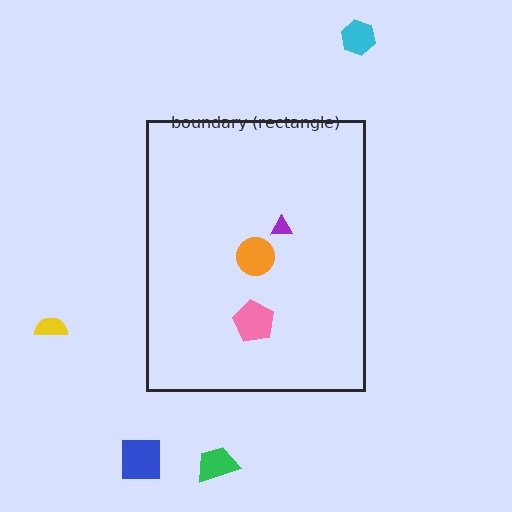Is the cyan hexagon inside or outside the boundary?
Outside.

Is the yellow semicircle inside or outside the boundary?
Outside.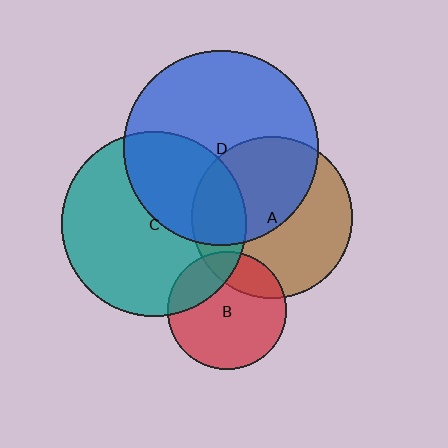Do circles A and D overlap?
Yes.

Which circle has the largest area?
Circle D (blue).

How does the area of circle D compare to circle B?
Approximately 2.7 times.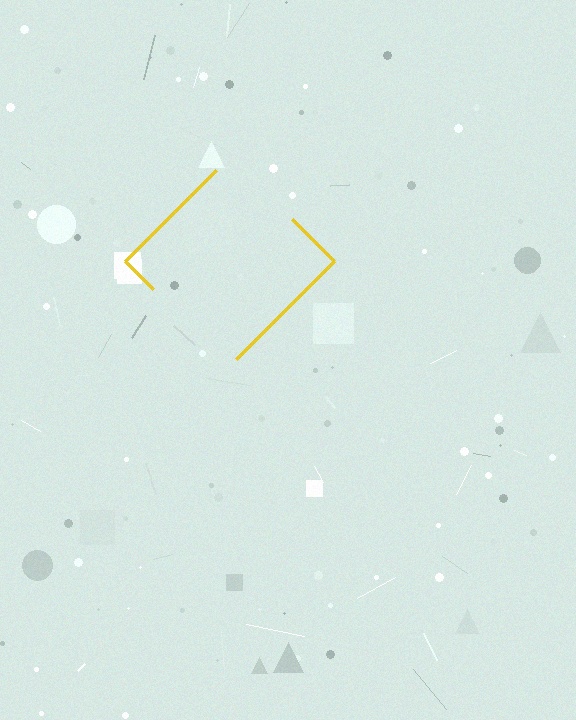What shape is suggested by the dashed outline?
The dashed outline suggests a diamond.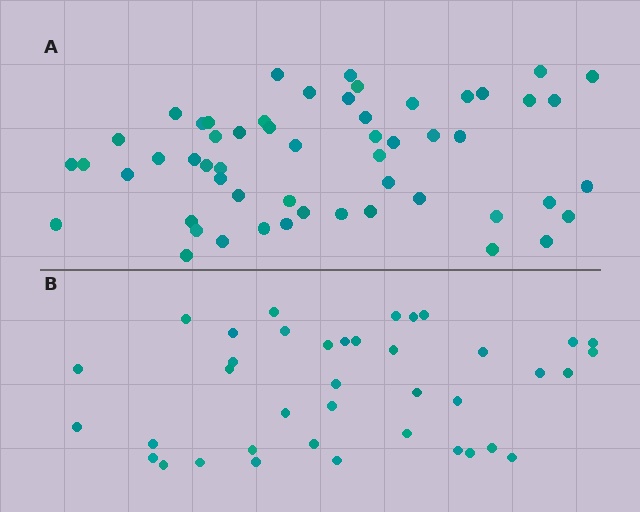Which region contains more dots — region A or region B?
Region A (the top region) has more dots.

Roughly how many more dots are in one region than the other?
Region A has approximately 15 more dots than region B.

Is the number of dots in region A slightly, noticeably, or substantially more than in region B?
Region A has noticeably more, but not dramatically so. The ratio is roughly 1.4 to 1.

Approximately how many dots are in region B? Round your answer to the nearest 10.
About 40 dots. (The exact count is 39, which rounds to 40.)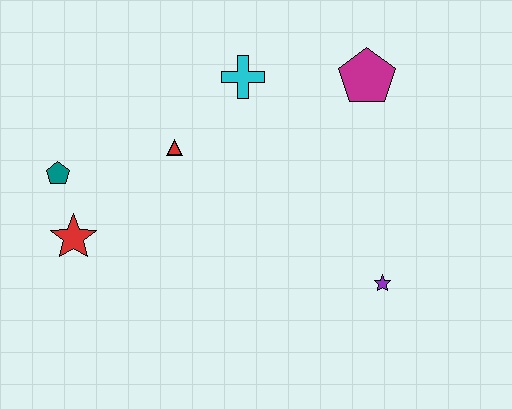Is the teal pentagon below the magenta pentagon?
Yes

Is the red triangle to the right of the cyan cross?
No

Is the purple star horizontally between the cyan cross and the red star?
No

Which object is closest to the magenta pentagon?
The cyan cross is closest to the magenta pentagon.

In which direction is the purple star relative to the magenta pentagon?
The purple star is below the magenta pentagon.